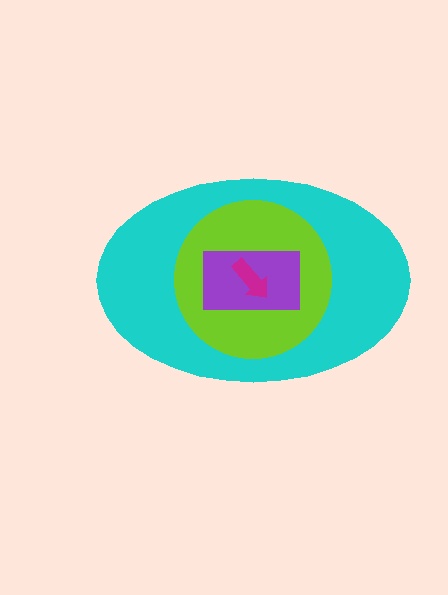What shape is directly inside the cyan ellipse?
The lime circle.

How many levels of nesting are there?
4.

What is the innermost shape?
The magenta arrow.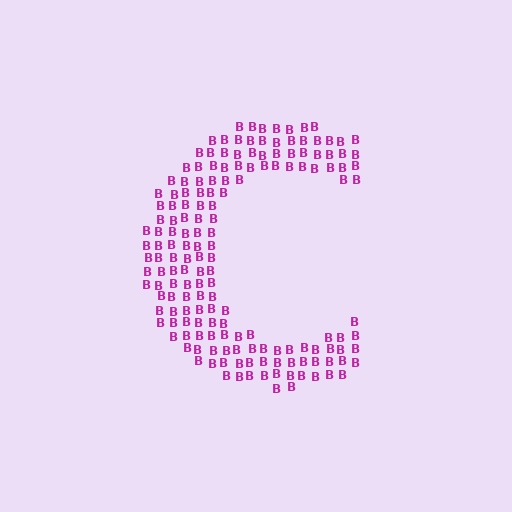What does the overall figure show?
The overall figure shows the letter C.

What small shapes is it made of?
It is made of small letter B's.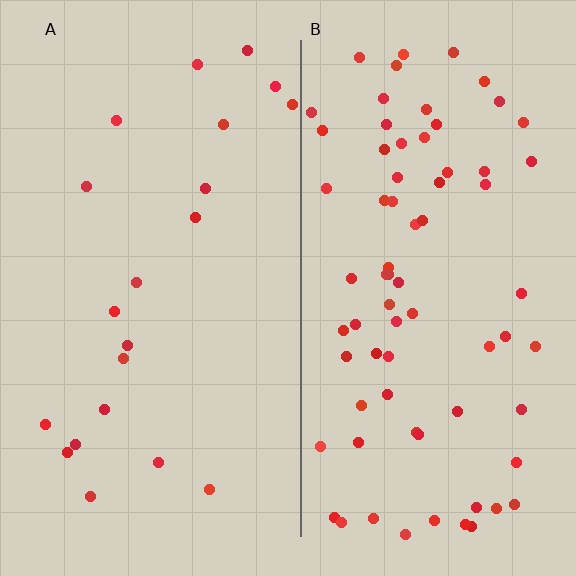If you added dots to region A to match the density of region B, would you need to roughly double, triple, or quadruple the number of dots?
Approximately triple.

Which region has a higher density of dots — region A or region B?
B (the right).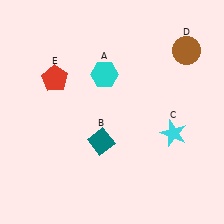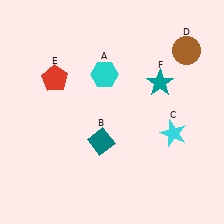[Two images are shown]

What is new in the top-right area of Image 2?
A teal star (F) was added in the top-right area of Image 2.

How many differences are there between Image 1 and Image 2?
There is 1 difference between the two images.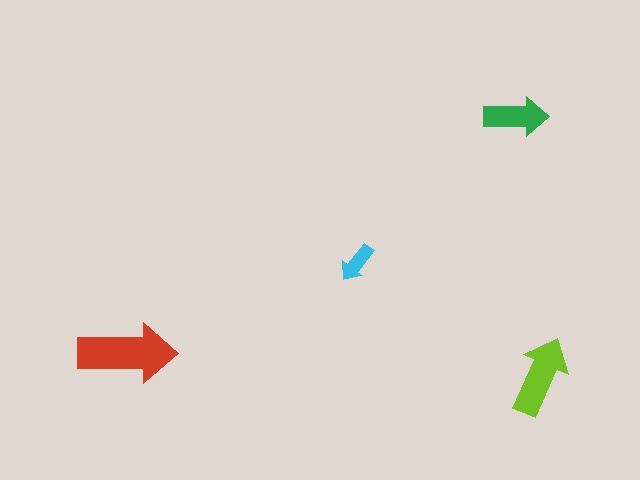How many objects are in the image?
There are 4 objects in the image.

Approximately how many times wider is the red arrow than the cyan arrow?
About 2.5 times wider.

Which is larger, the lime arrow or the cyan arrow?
The lime one.